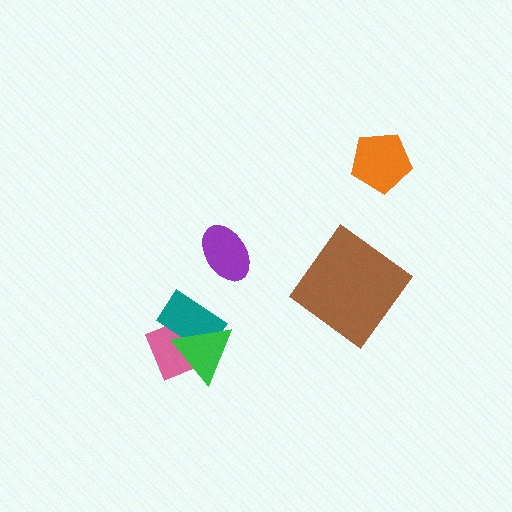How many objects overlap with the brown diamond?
0 objects overlap with the brown diamond.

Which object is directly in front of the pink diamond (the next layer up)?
The teal rectangle is directly in front of the pink diamond.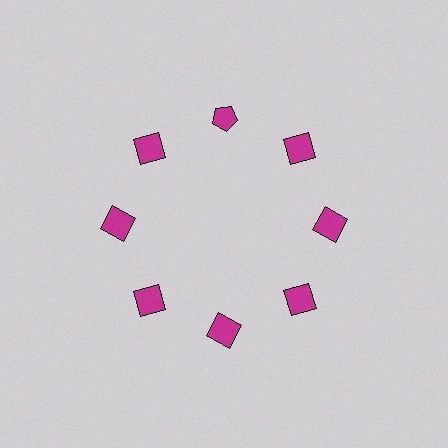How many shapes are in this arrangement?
There are 8 shapes arranged in a ring pattern.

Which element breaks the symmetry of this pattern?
The magenta pentagon at roughly the 12 o'clock position breaks the symmetry. All other shapes are magenta squares.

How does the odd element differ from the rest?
It has a different shape: pentagon instead of square.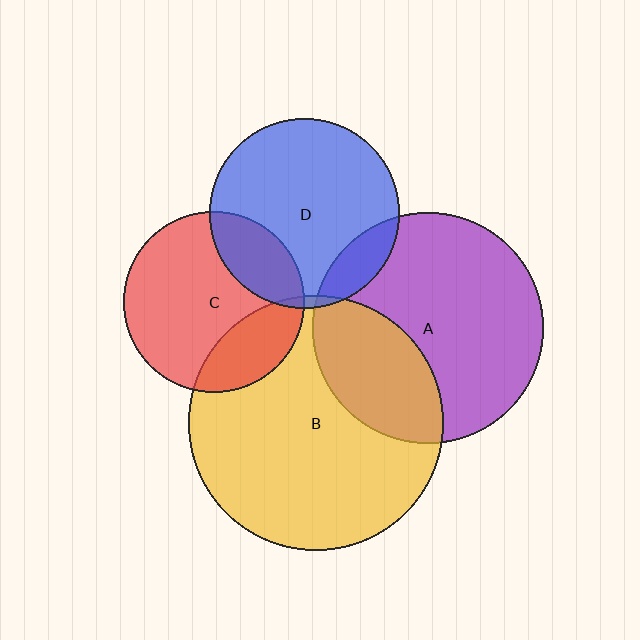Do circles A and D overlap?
Yes.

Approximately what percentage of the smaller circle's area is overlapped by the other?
Approximately 15%.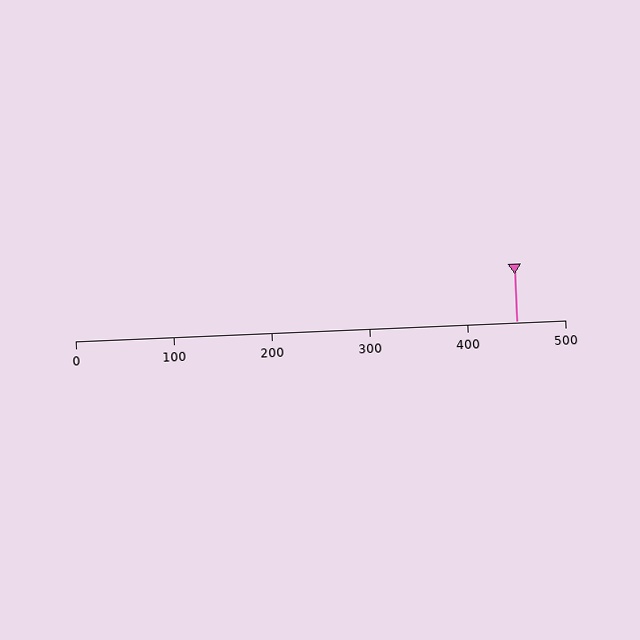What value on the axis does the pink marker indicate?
The marker indicates approximately 450.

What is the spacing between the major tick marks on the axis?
The major ticks are spaced 100 apart.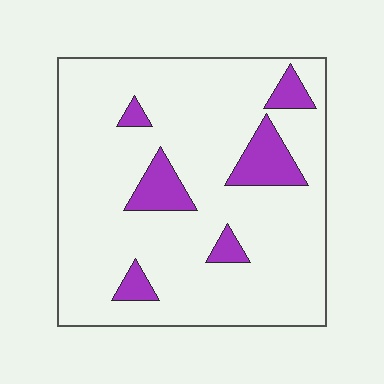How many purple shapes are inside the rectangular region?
6.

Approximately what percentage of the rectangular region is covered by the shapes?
Approximately 15%.